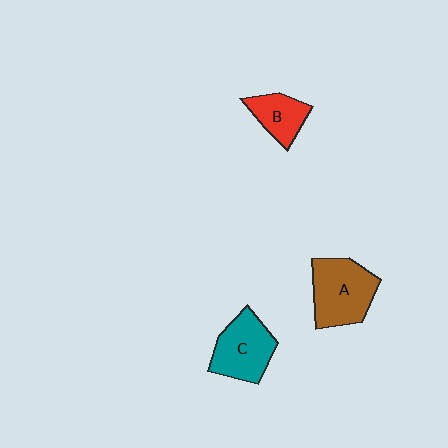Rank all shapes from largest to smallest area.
From largest to smallest: A (brown), C (teal), B (red).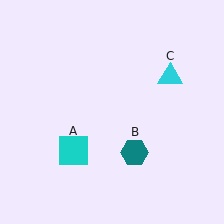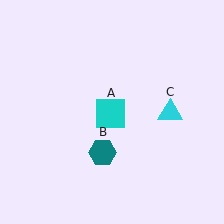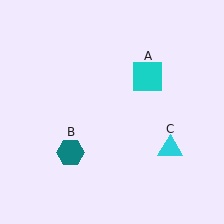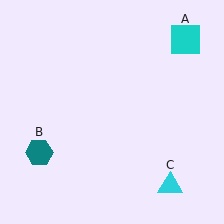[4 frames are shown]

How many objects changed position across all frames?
3 objects changed position: cyan square (object A), teal hexagon (object B), cyan triangle (object C).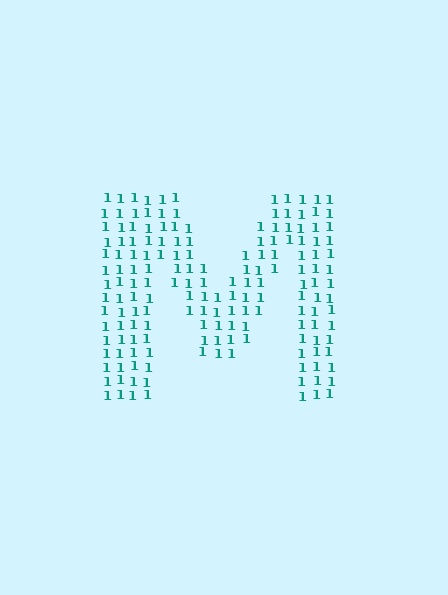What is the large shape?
The large shape is the letter M.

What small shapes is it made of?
It is made of small digit 1's.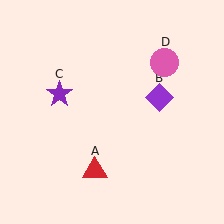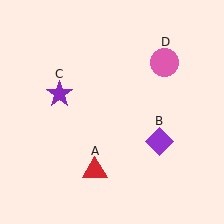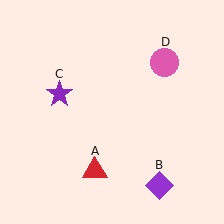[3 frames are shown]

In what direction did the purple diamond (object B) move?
The purple diamond (object B) moved down.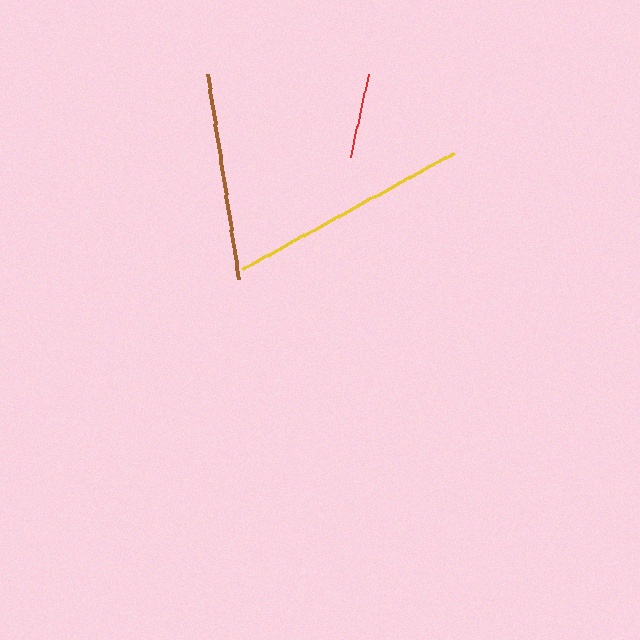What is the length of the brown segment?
The brown segment is approximately 208 pixels long.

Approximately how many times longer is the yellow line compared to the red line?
The yellow line is approximately 2.9 times the length of the red line.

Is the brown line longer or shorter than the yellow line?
The yellow line is longer than the brown line.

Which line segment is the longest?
The yellow line is the longest at approximately 242 pixels.